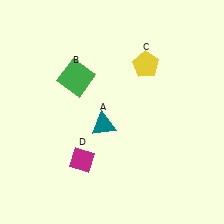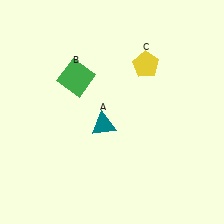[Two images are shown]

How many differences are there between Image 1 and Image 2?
There is 1 difference between the two images.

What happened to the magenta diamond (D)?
The magenta diamond (D) was removed in Image 2. It was in the bottom-left area of Image 1.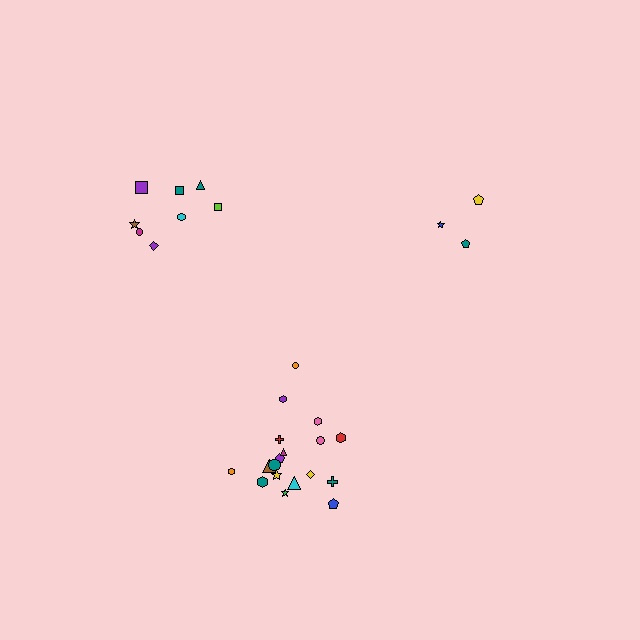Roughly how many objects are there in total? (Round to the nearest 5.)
Roughly 30 objects in total.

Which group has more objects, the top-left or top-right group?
The top-left group.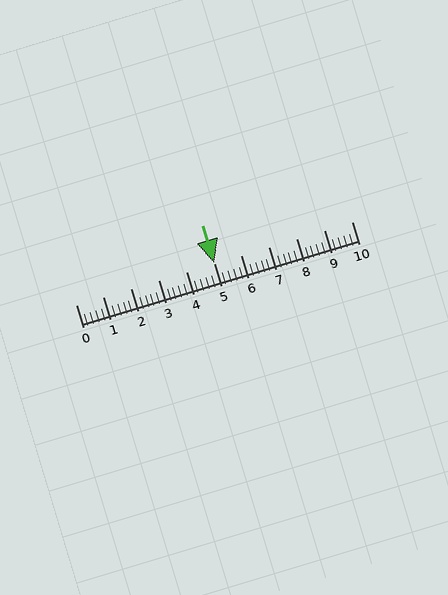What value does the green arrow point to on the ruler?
The green arrow points to approximately 5.0.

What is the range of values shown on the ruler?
The ruler shows values from 0 to 10.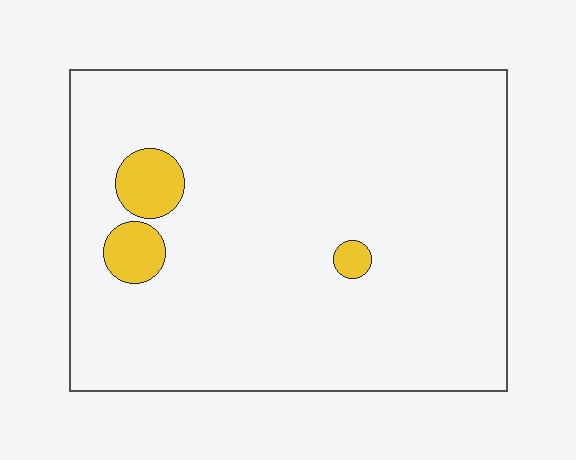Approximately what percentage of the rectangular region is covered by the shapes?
Approximately 5%.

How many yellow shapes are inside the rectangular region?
3.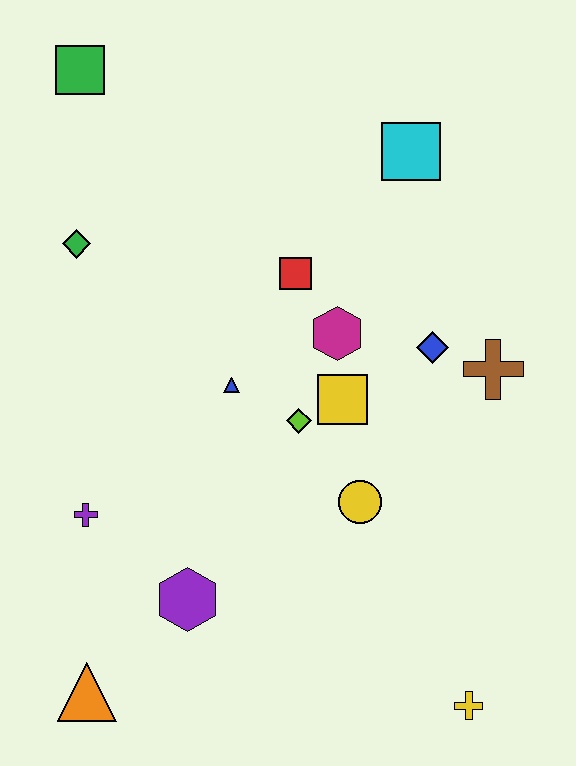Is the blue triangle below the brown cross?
Yes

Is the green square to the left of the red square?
Yes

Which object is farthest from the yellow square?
The green square is farthest from the yellow square.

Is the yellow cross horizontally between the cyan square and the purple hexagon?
No